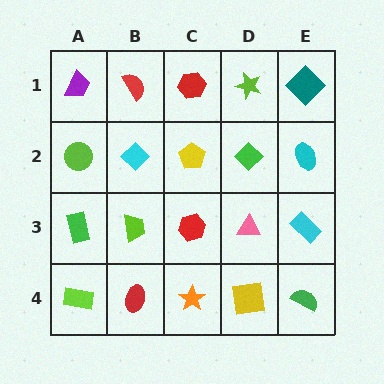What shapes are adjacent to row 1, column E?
A cyan ellipse (row 2, column E), a lime star (row 1, column D).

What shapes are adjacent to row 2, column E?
A teal diamond (row 1, column E), a cyan rectangle (row 3, column E), a green diamond (row 2, column D).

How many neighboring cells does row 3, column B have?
4.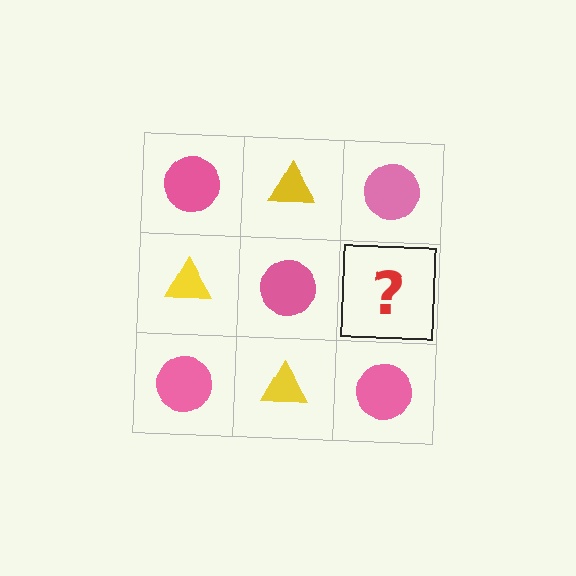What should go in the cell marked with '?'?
The missing cell should contain a yellow triangle.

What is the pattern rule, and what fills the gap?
The rule is that it alternates pink circle and yellow triangle in a checkerboard pattern. The gap should be filled with a yellow triangle.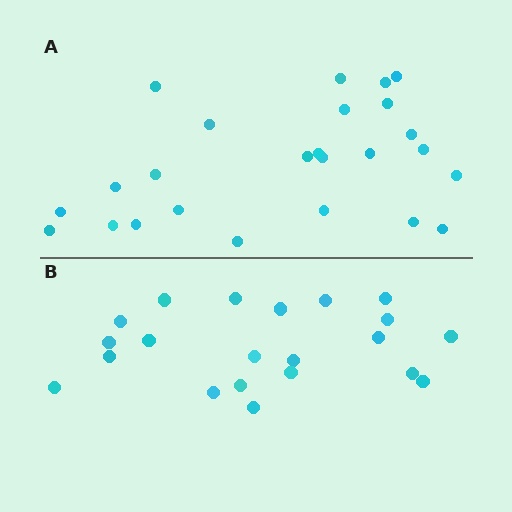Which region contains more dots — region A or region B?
Region A (the top region) has more dots.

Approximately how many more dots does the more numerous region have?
Region A has about 4 more dots than region B.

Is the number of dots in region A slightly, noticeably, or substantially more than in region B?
Region A has only slightly more — the two regions are fairly close. The ratio is roughly 1.2 to 1.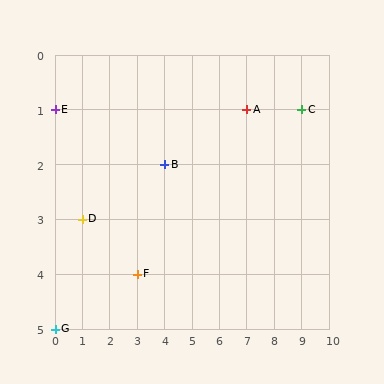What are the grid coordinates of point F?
Point F is at grid coordinates (3, 4).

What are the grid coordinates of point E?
Point E is at grid coordinates (0, 1).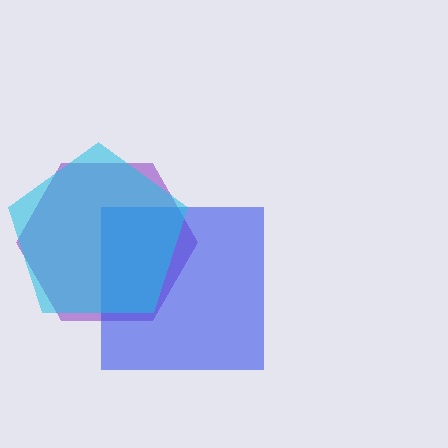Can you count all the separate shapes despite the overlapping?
Yes, there are 3 separate shapes.